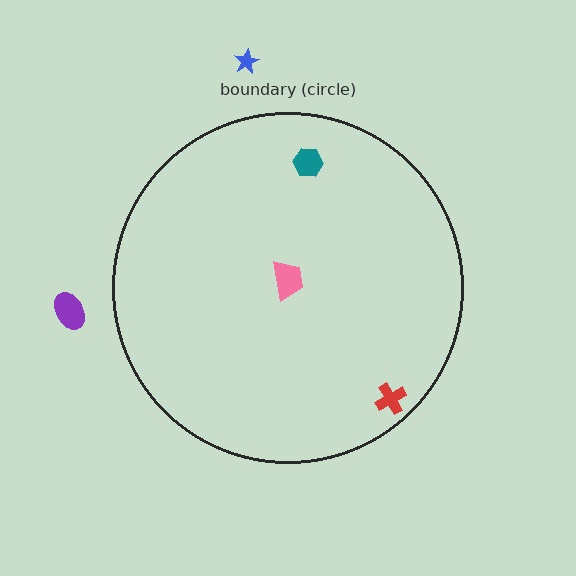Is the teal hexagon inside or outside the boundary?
Inside.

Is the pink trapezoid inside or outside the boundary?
Inside.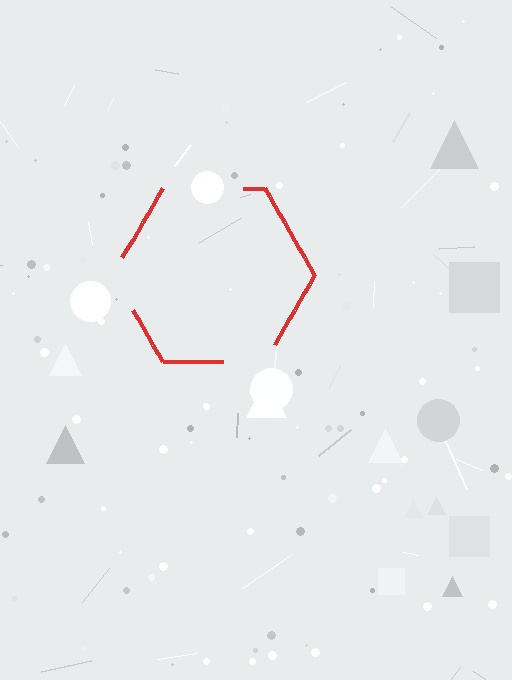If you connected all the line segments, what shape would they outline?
They would outline a hexagon.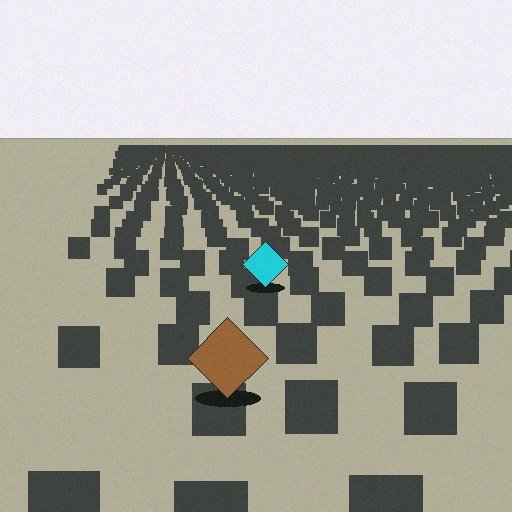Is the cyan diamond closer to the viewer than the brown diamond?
No. The brown diamond is closer — you can tell from the texture gradient: the ground texture is coarser near it.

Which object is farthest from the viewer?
The cyan diamond is farthest from the viewer. It appears smaller and the ground texture around it is denser.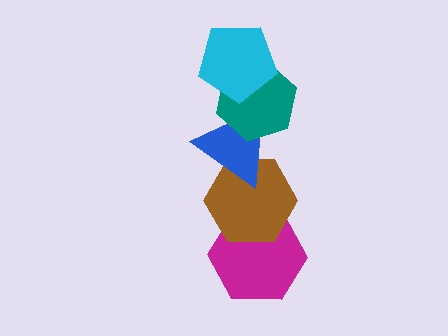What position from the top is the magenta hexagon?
The magenta hexagon is 5th from the top.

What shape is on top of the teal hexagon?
The cyan pentagon is on top of the teal hexagon.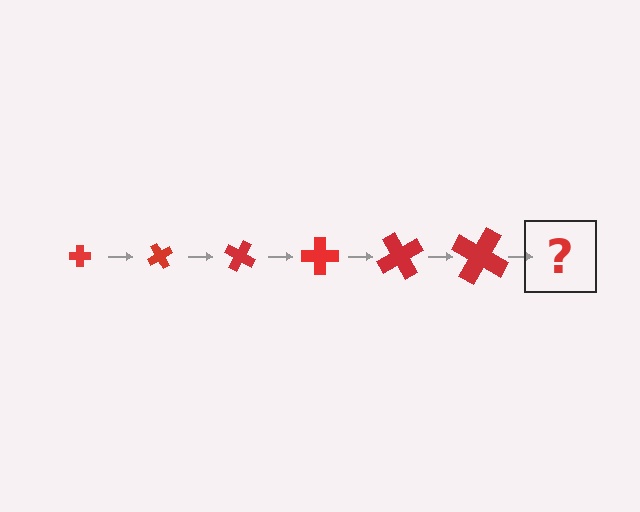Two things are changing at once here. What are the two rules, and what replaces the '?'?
The two rules are that the cross grows larger each step and it rotates 60 degrees each step. The '?' should be a cross, larger than the previous one and rotated 360 degrees from the start.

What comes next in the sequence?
The next element should be a cross, larger than the previous one and rotated 360 degrees from the start.